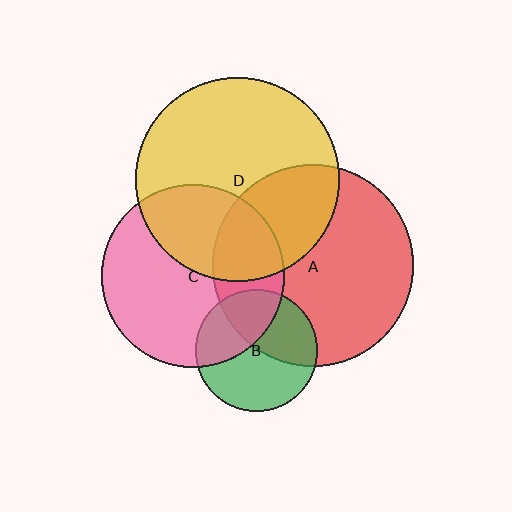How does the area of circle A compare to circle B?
Approximately 2.7 times.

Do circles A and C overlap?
Yes.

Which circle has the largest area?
Circle D (yellow).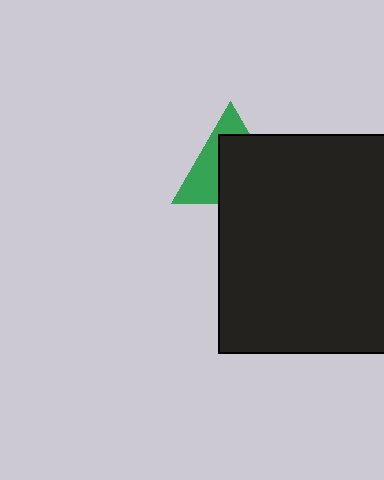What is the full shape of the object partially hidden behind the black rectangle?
The partially hidden object is a green triangle.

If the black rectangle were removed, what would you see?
You would see the complete green triangle.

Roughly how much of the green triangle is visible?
A small part of it is visible (roughly 40%).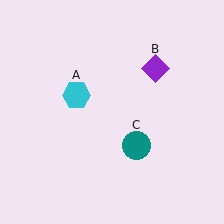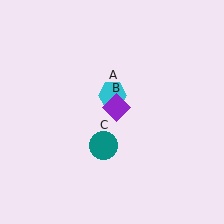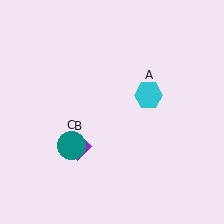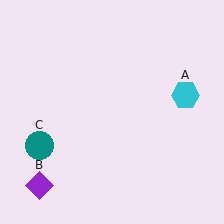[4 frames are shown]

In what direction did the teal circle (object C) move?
The teal circle (object C) moved left.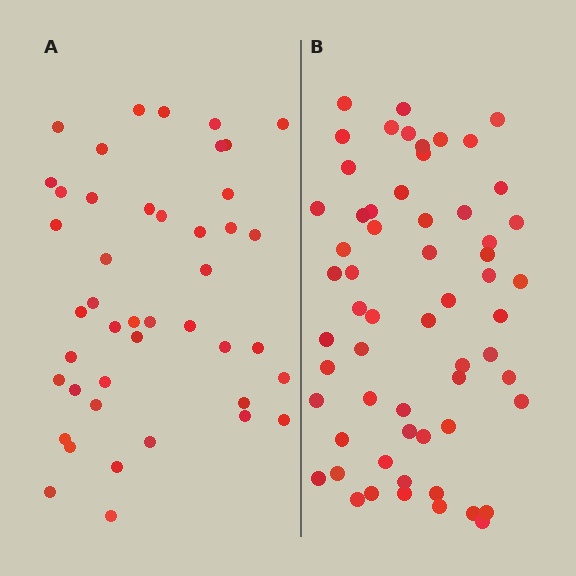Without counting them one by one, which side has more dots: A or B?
Region B (the right region) has more dots.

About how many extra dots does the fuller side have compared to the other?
Region B has approximately 15 more dots than region A.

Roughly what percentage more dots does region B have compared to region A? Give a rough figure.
About 35% more.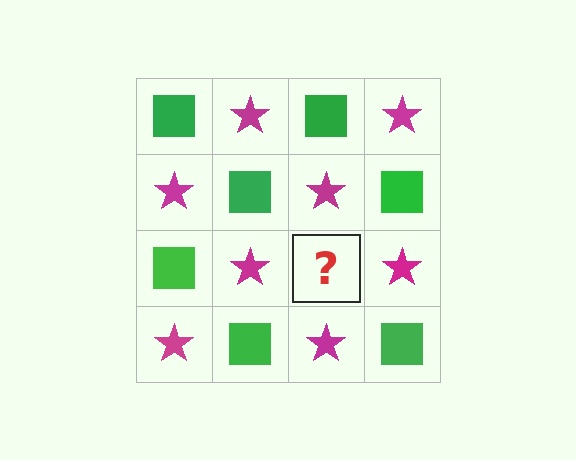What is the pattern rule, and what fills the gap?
The rule is that it alternates green square and magenta star in a checkerboard pattern. The gap should be filled with a green square.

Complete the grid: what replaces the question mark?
The question mark should be replaced with a green square.